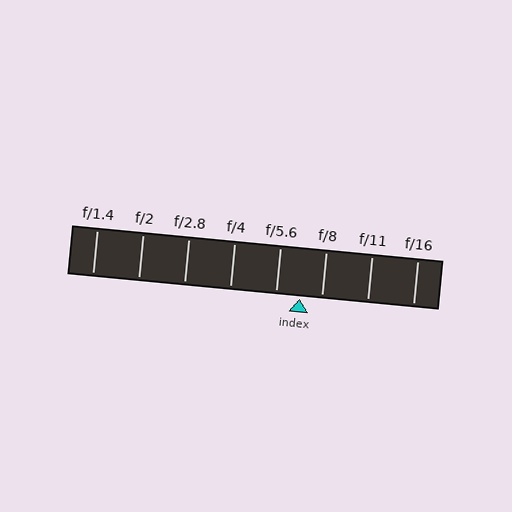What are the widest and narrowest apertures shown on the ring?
The widest aperture shown is f/1.4 and the narrowest is f/16.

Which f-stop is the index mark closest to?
The index mark is closest to f/8.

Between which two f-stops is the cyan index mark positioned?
The index mark is between f/5.6 and f/8.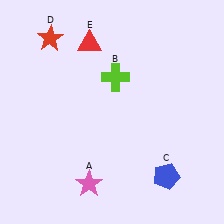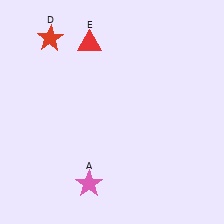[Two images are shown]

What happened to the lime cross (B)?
The lime cross (B) was removed in Image 2. It was in the top-right area of Image 1.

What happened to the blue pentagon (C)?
The blue pentagon (C) was removed in Image 2. It was in the bottom-right area of Image 1.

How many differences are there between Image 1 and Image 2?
There are 2 differences between the two images.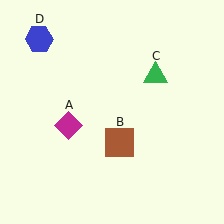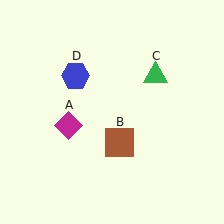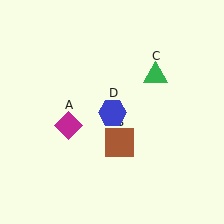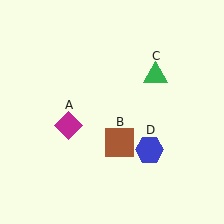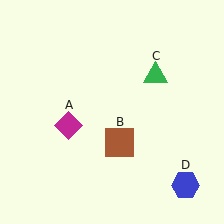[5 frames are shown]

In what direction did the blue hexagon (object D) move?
The blue hexagon (object D) moved down and to the right.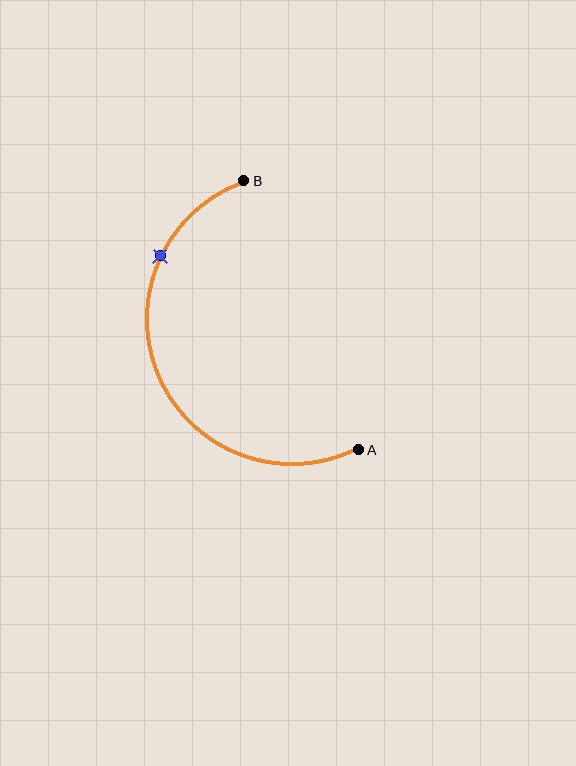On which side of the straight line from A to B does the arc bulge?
The arc bulges to the left of the straight line connecting A and B.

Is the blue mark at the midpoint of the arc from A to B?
No. The blue mark lies on the arc but is closer to endpoint B. The arc midpoint would be at the point on the curve equidistant along the arc from both A and B.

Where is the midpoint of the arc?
The arc midpoint is the point on the curve farthest from the straight line joining A and B. It sits to the left of that line.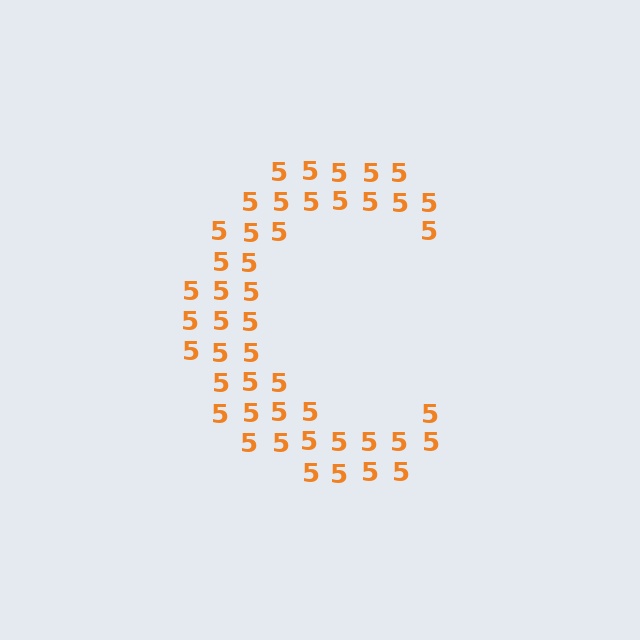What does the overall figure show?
The overall figure shows the letter C.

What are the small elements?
The small elements are digit 5's.